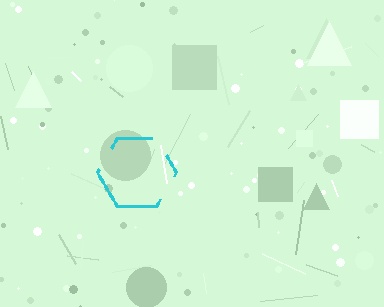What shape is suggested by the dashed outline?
The dashed outline suggests a hexagon.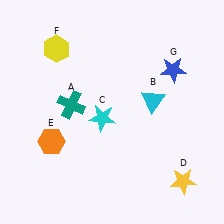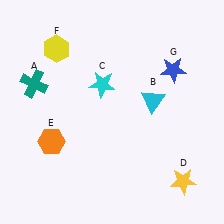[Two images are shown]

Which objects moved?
The objects that moved are: the teal cross (A), the cyan star (C).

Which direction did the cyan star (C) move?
The cyan star (C) moved up.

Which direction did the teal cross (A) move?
The teal cross (A) moved left.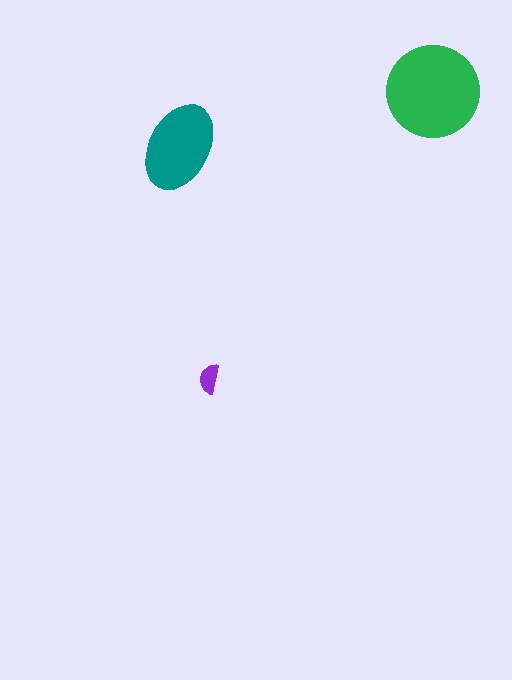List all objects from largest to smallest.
The green circle, the teal ellipse, the purple semicircle.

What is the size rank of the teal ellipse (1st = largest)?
2nd.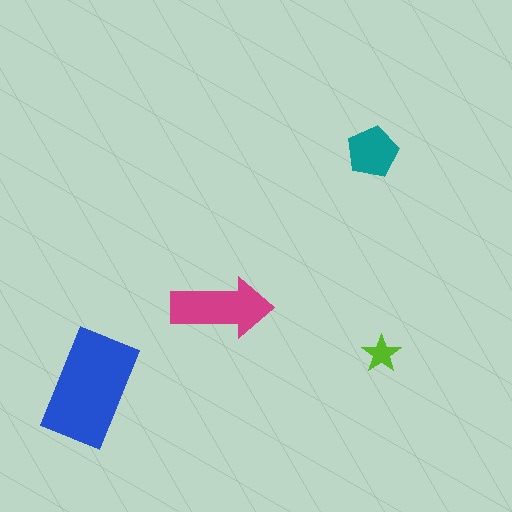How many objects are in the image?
There are 4 objects in the image.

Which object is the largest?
The blue rectangle.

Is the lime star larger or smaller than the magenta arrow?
Smaller.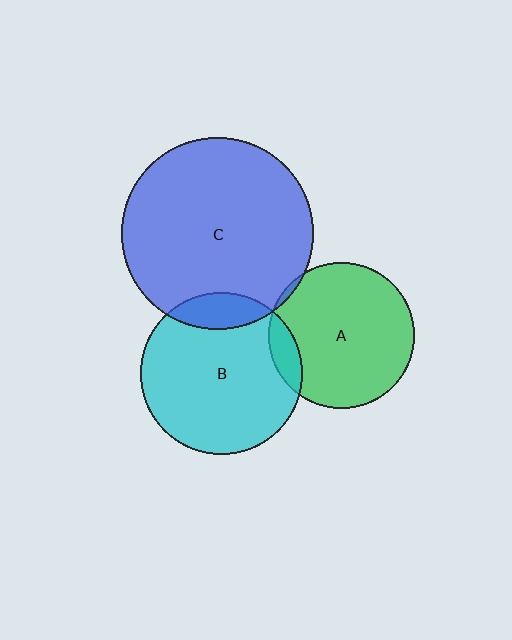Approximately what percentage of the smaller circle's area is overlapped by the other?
Approximately 15%.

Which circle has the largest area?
Circle C (blue).